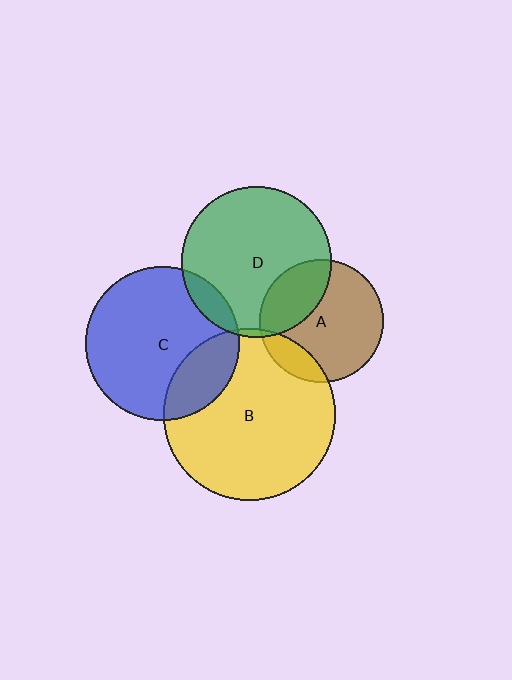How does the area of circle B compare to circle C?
Approximately 1.3 times.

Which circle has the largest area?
Circle B (yellow).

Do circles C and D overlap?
Yes.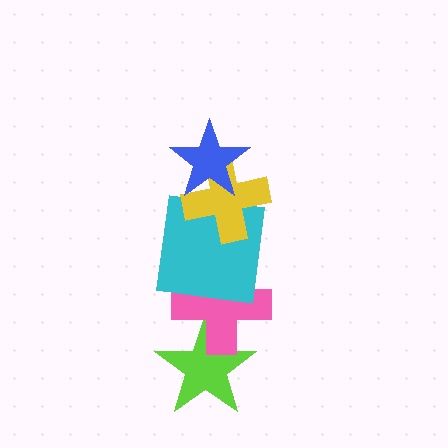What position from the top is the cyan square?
The cyan square is 3rd from the top.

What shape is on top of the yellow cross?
The blue star is on top of the yellow cross.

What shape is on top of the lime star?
The pink cross is on top of the lime star.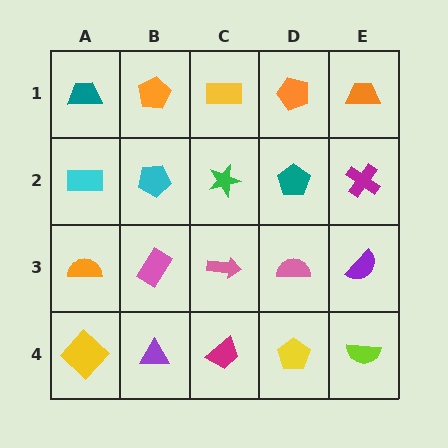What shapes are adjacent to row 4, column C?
A pink arrow (row 3, column C), a purple triangle (row 4, column B), a yellow pentagon (row 4, column D).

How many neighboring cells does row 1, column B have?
3.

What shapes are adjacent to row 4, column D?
A pink semicircle (row 3, column D), a magenta trapezoid (row 4, column C), a lime semicircle (row 4, column E).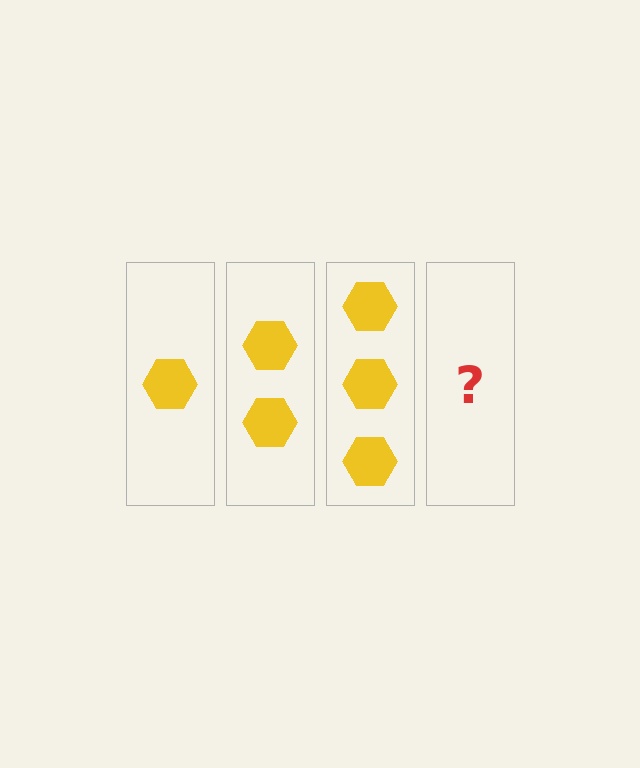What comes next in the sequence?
The next element should be 4 hexagons.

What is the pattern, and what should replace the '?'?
The pattern is that each step adds one more hexagon. The '?' should be 4 hexagons.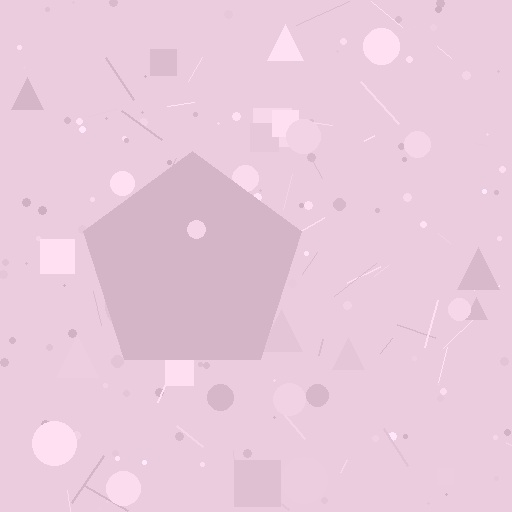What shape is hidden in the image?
A pentagon is hidden in the image.